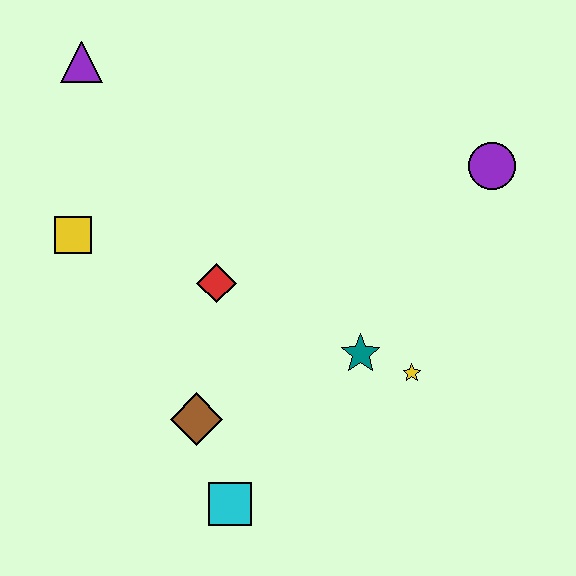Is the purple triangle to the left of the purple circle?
Yes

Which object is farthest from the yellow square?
The purple circle is farthest from the yellow square.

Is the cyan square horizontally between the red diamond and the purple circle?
Yes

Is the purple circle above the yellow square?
Yes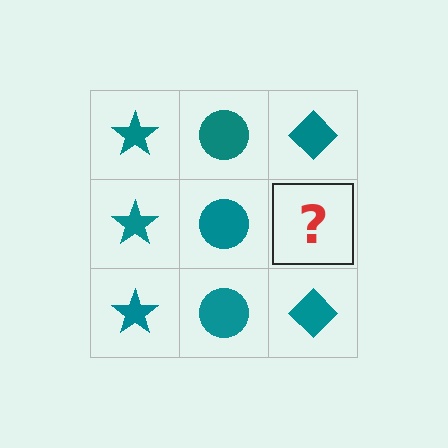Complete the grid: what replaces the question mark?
The question mark should be replaced with a teal diamond.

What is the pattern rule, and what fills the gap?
The rule is that each column has a consistent shape. The gap should be filled with a teal diamond.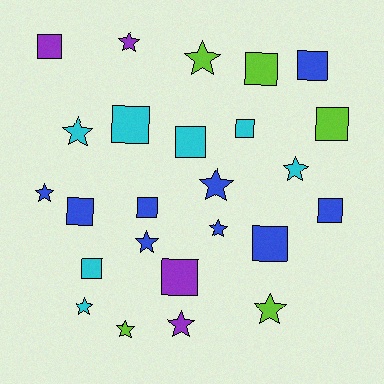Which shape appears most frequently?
Square, with 13 objects.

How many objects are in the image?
There are 25 objects.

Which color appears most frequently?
Blue, with 9 objects.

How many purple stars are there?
There are 2 purple stars.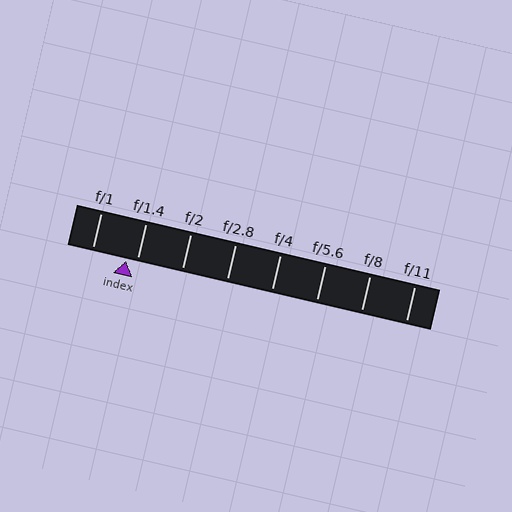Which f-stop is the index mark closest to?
The index mark is closest to f/1.4.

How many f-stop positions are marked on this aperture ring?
There are 8 f-stop positions marked.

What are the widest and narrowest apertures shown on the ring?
The widest aperture shown is f/1 and the narrowest is f/11.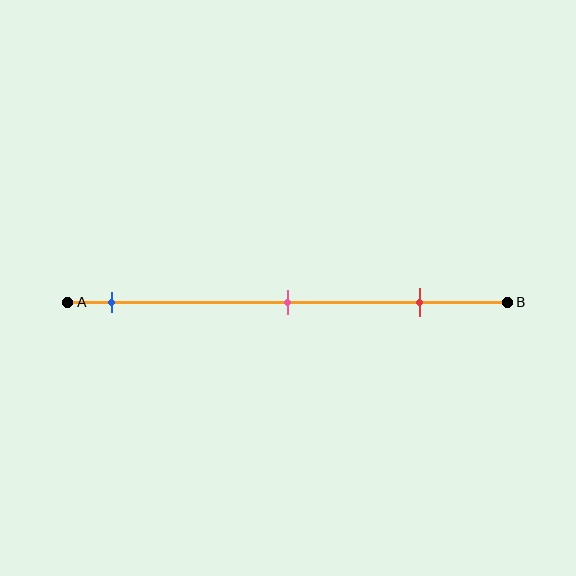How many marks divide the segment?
There are 3 marks dividing the segment.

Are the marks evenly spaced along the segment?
Yes, the marks are approximately evenly spaced.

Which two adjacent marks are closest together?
The pink and red marks are the closest adjacent pair.